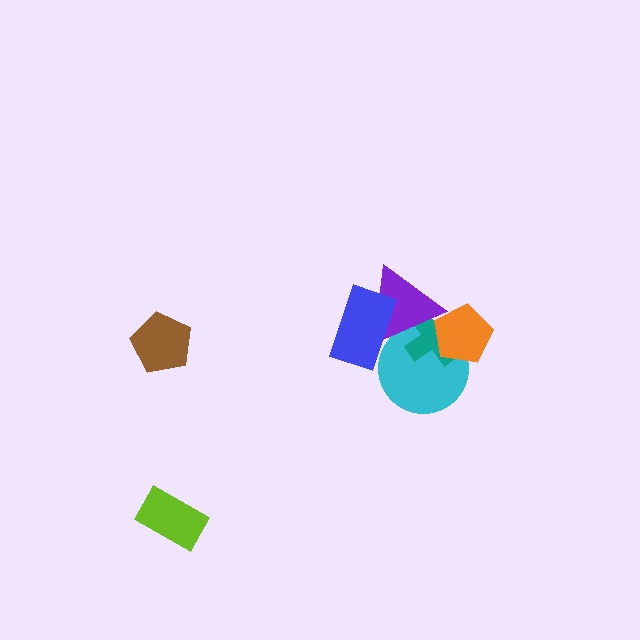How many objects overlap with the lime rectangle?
0 objects overlap with the lime rectangle.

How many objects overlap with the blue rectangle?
2 objects overlap with the blue rectangle.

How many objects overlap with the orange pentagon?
3 objects overlap with the orange pentagon.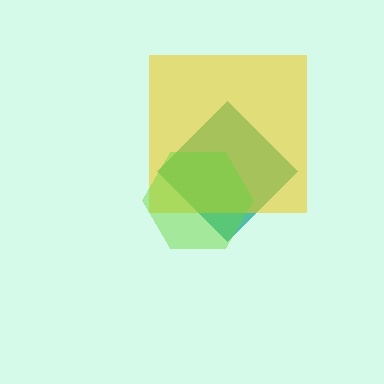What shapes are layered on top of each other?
The layered shapes are: a teal diamond, a yellow square, a lime hexagon.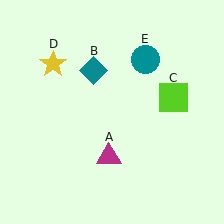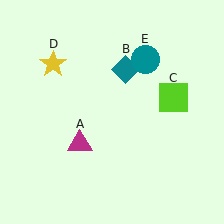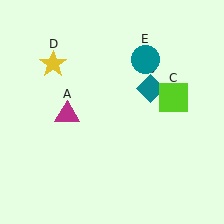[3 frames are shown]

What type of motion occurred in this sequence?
The magenta triangle (object A), teal diamond (object B) rotated clockwise around the center of the scene.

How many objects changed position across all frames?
2 objects changed position: magenta triangle (object A), teal diamond (object B).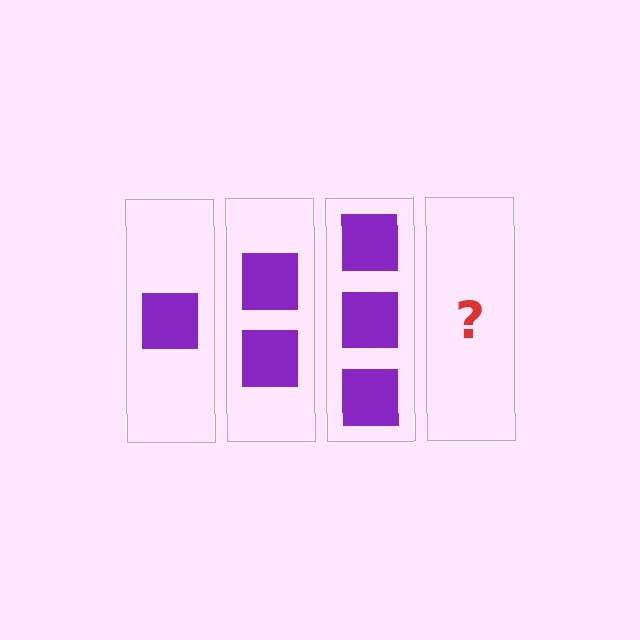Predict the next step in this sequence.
The next step is 4 squares.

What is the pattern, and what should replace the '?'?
The pattern is that each step adds one more square. The '?' should be 4 squares.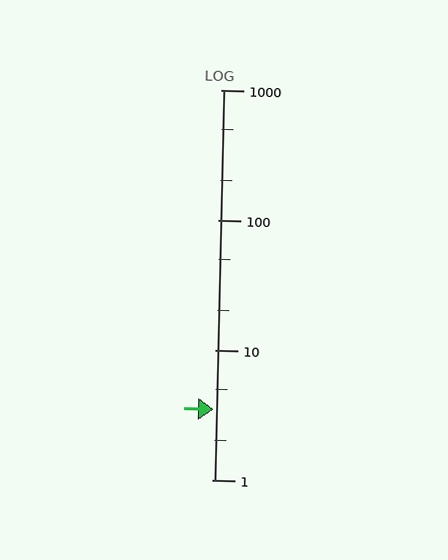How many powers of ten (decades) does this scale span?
The scale spans 3 decades, from 1 to 1000.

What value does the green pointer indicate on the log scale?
The pointer indicates approximately 3.5.